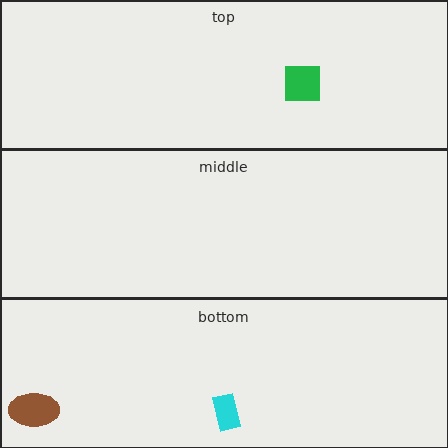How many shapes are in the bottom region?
2.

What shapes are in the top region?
The green square.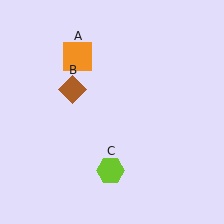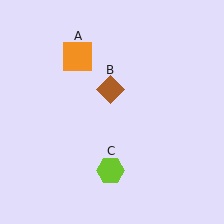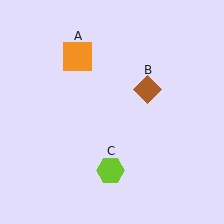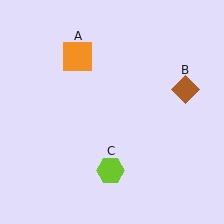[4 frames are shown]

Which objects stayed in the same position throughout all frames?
Orange square (object A) and lime hexagon (object C) remained stationary.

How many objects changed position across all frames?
1 object changed position: brown diamond (object B).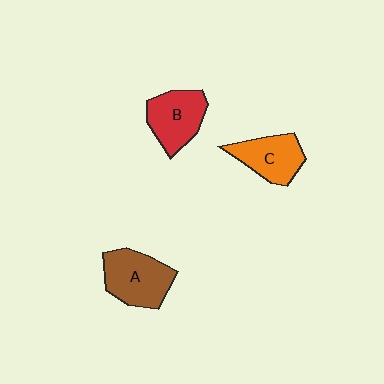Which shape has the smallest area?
Shape C (orange).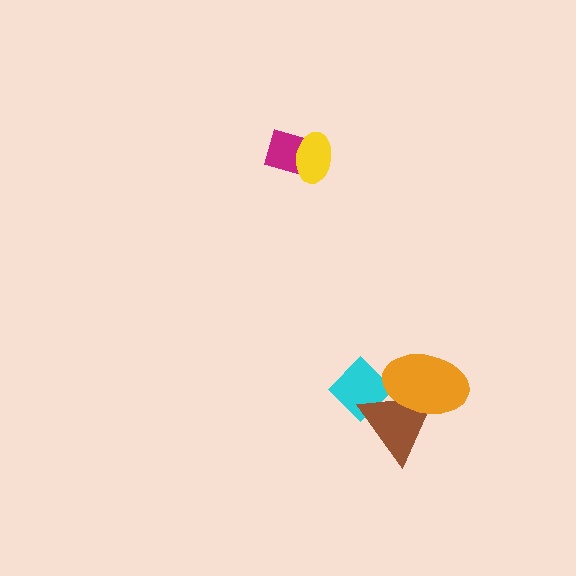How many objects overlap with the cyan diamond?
2 objects overlap with the cyan diamond.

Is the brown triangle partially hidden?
Yes, it is partially covered by another shape.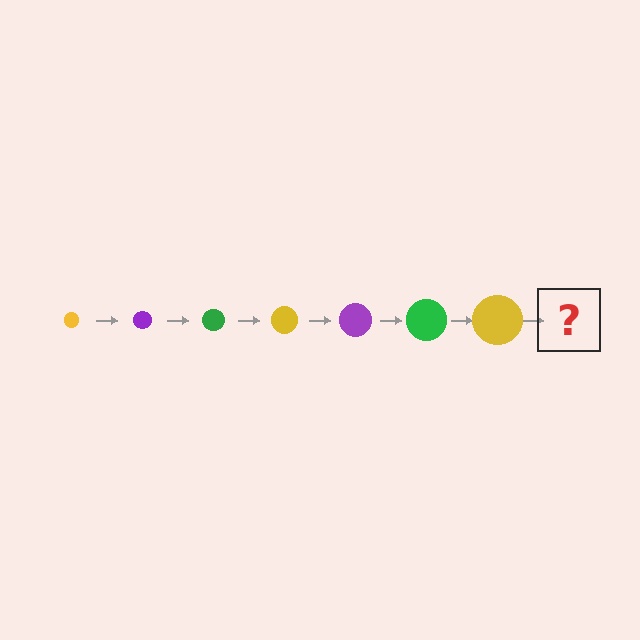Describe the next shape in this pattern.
It should be a purple circle, larger than the previous one.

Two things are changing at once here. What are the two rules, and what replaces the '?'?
The two rules are that the circle grows larger each step and the color cycles through yellow, purple, and green. The '?' should be a purple circle, larger than the previous one.